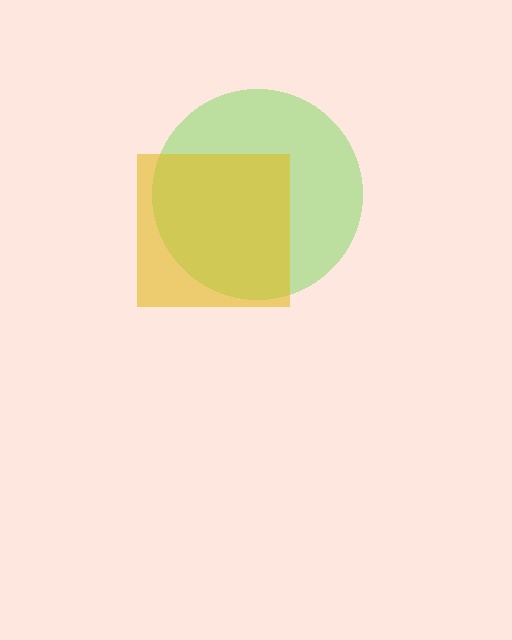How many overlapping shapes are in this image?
There are 2 overlapping shapes in the image.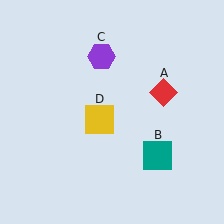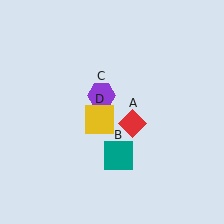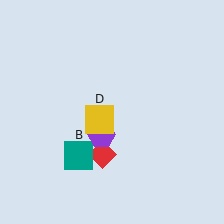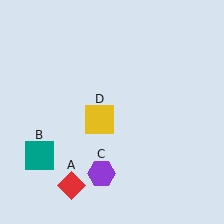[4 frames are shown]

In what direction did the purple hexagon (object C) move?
The purple hexagon (object C) moved down.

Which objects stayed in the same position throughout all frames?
Yellow square (object D) remained stationary.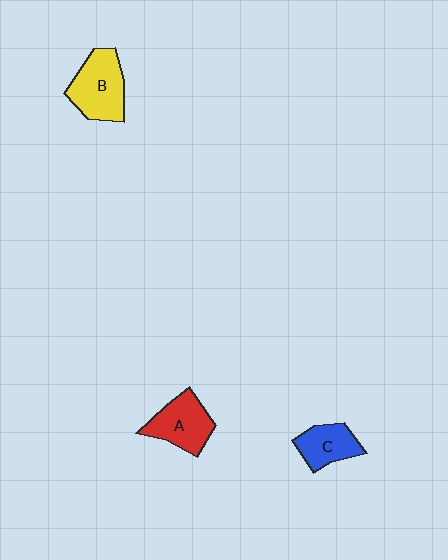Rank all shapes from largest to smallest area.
From largest to smallest: B (yellow), A (red), C (blue).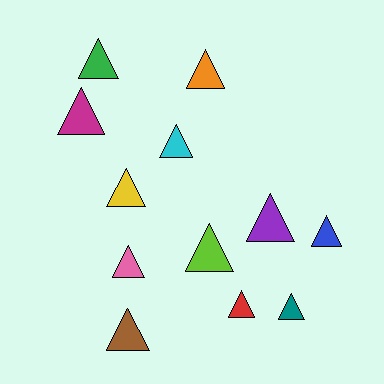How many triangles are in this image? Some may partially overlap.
There are 12 triangles.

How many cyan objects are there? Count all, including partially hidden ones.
There is 1 cyan object.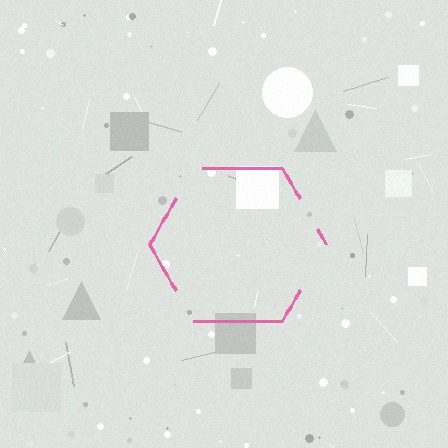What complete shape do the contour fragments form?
The contour fragments form a hexagon.